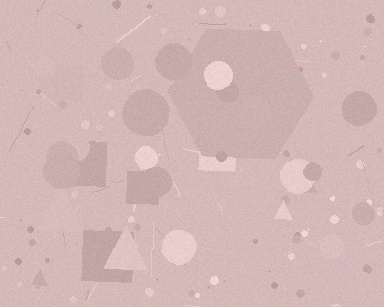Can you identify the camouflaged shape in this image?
The camouflaged shape is a hexagon.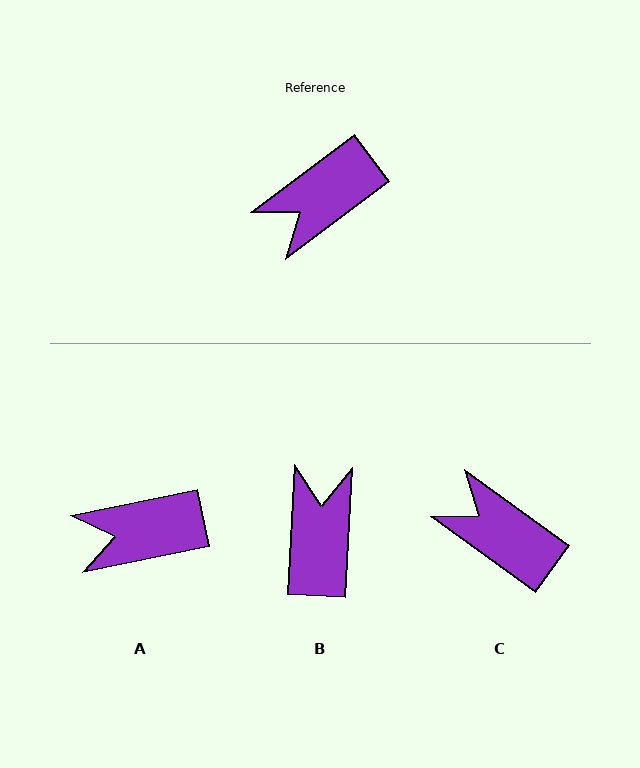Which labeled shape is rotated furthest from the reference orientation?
B, about 130 degrees away.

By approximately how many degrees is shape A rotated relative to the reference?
Approximately 25 degrees clockwise.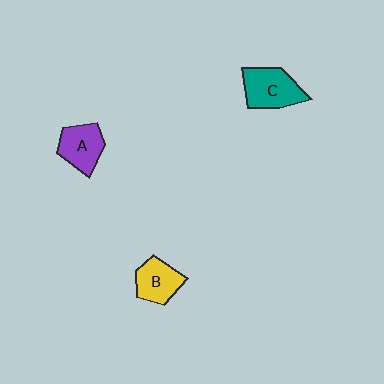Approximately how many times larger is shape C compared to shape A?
Approximately 1.2 times.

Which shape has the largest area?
Shape C (teal).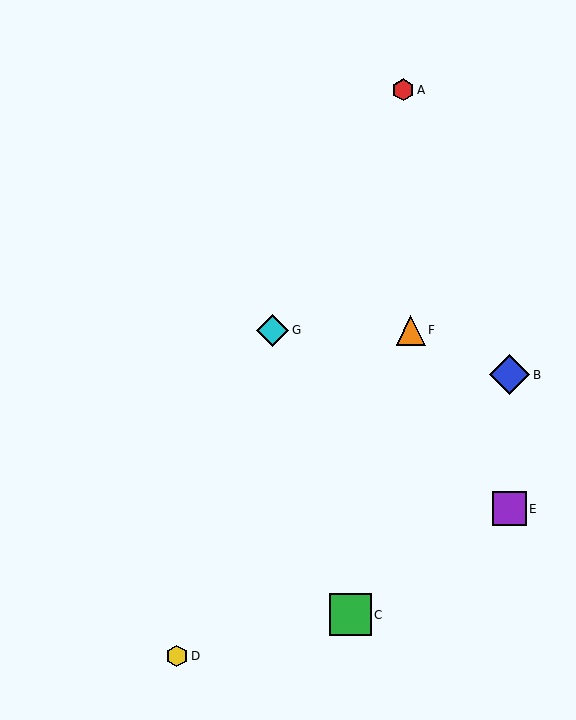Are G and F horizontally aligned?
Yes, both are at y≈330.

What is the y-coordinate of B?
Object B is at y≈375.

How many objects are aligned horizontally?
2 objects (F, G) are aligned horizontally.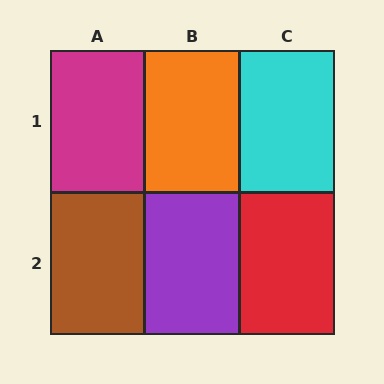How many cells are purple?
1 cell is purple.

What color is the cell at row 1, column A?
Magenta.